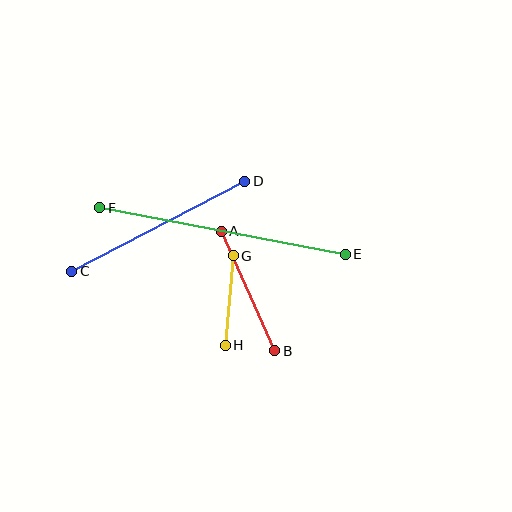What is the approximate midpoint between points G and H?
The midpoint is at approximately (229, 300) pixels.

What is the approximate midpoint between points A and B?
The midpoint is at approximately (248, 291) pixels.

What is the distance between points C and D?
The distance is approximately 195 pixels.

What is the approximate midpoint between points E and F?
The midpoint is at approximately (223, 231) pixels.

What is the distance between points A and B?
The distance is approximately 131 pixels.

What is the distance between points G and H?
The distance is approximately 90 pixels.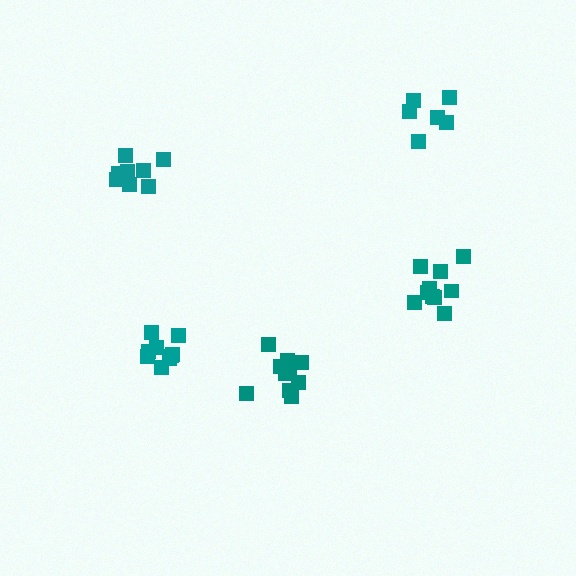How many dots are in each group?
Group 1: 8 dots, Group 2: 6 dots, Group 3: 10 dots, Group 4: 11 dots, Group 5: 9 dots (44 total).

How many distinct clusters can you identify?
There are 5 distinct clusters.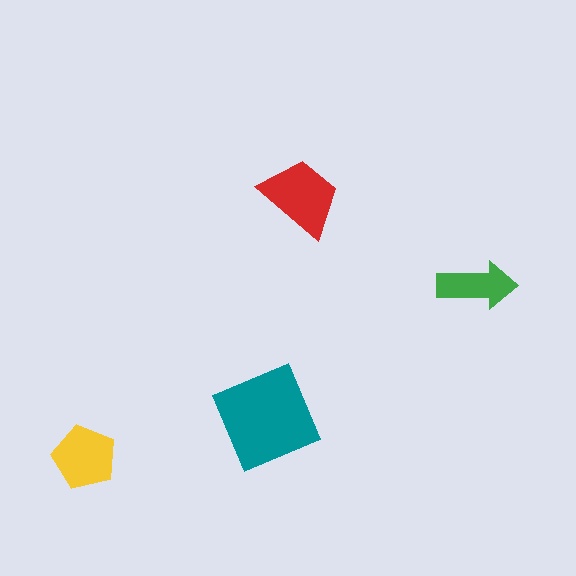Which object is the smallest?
The green arrow.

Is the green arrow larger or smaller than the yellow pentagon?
Smaller.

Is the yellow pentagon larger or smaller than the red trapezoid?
Smaller.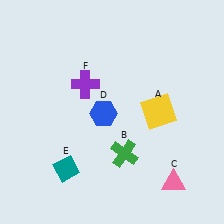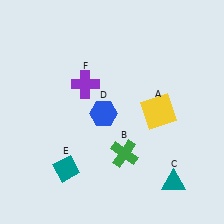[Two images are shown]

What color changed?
The triangle (C) changed from pink in Image 1 to teal in Image 2.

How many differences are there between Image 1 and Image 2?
There is 1 difference between the two images.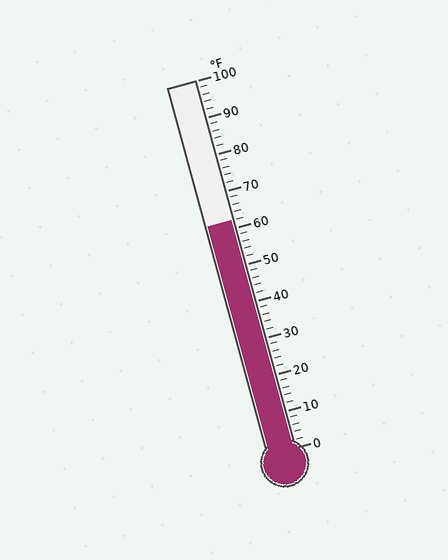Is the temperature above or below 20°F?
The temperature is above 20°F.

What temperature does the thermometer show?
The thermometer shows approximately 62°F.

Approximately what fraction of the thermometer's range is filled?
The thermometer is filled to approximately 60% of its range.